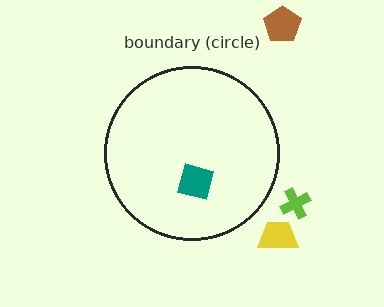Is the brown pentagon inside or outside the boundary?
Outside.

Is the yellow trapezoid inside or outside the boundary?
Outside.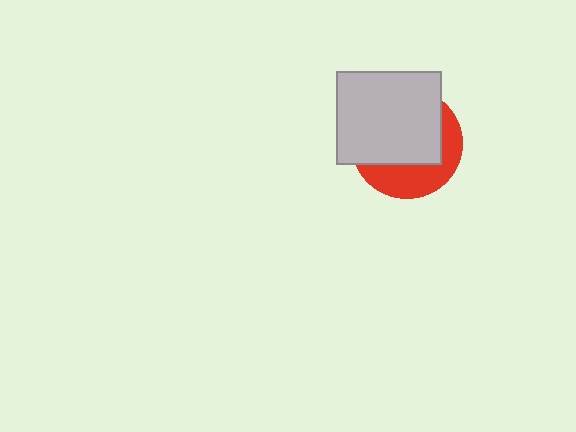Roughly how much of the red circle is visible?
A small part of it is visible (roughly 37%).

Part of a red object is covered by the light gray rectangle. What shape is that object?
It is a circle.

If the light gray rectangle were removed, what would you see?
You would see the complete red circle.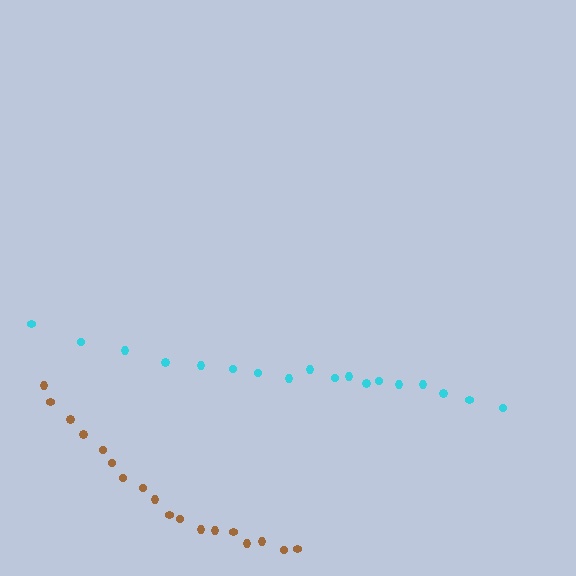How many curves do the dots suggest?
There are 2 distinct paths.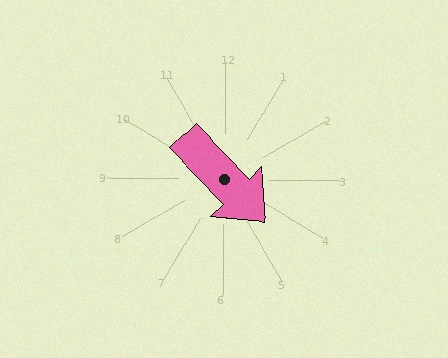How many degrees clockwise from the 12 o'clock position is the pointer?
Approximately 136 degrees.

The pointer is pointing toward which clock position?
Roughly 5 o'clock.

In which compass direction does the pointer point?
Southeast.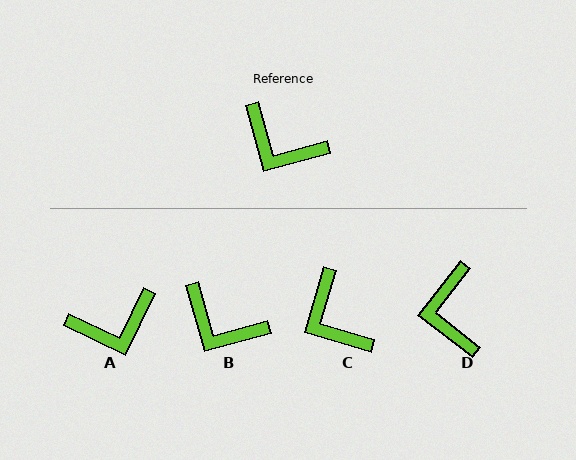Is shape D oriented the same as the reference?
No, it is off by about 53 degrees.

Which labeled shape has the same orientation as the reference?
B.